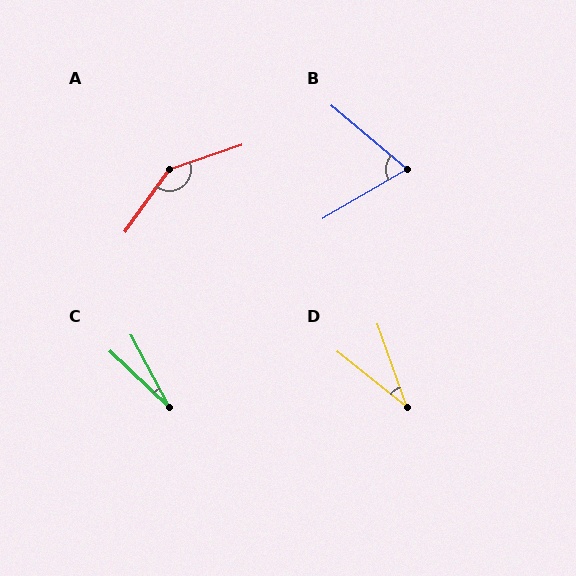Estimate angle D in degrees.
Approximately 32 degrees.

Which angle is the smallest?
C, at approximately 18 degrees.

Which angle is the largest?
A, at approximately 144 degrees.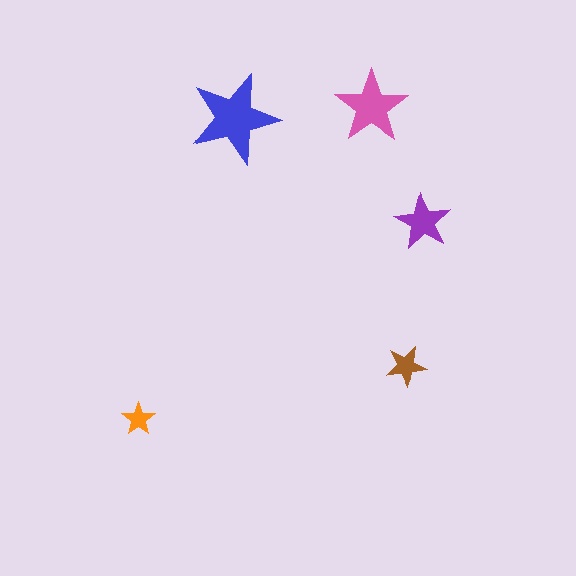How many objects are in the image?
There are 5 objects in the image.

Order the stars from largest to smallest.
the blue one, the pink one, the purple one, the brown one, the orange one.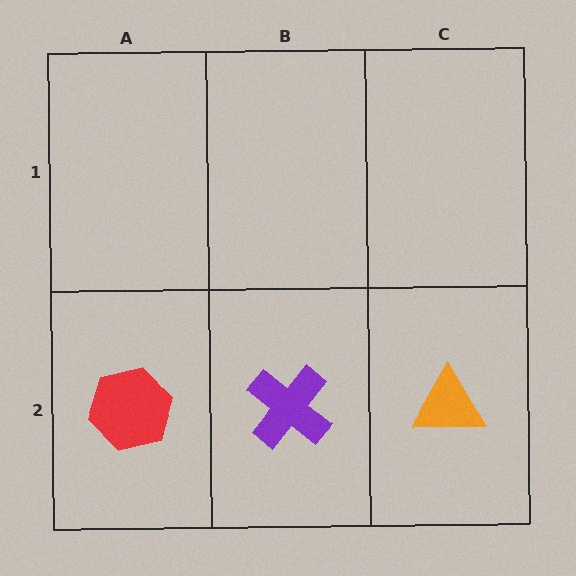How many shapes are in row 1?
0 shapes.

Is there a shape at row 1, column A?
No, that cell is empty.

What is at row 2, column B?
A purple cross.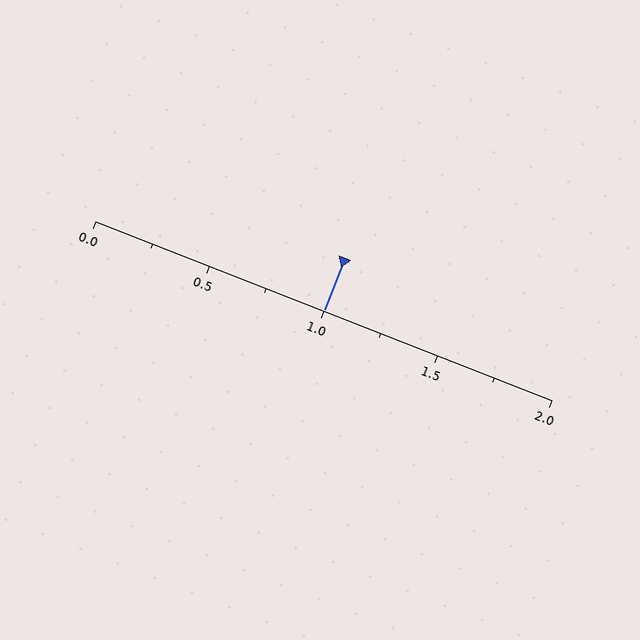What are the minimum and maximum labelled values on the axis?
The axis runs from 0.0 to 2.0.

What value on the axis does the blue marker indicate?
The marker indicates approximately 1.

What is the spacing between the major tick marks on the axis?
The major ticks are spaced 0.5 apart.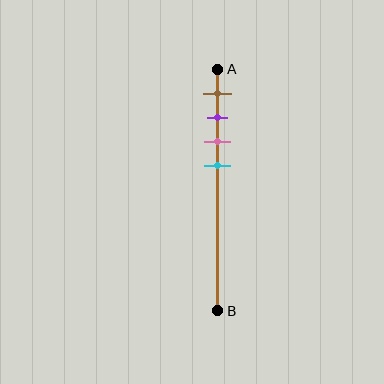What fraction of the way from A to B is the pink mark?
The pink mark is approximately 30% (0.3) of the way from A to B.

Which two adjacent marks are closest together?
The purple and pink marks are the closest adjacent pair.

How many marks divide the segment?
There are 4 marks dividing the segment.